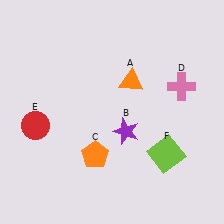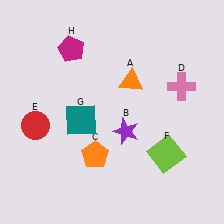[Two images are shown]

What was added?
A teal square (G), a magenta pentagon (H) were added in Image 2.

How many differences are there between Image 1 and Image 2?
There are 2 differences between the two images.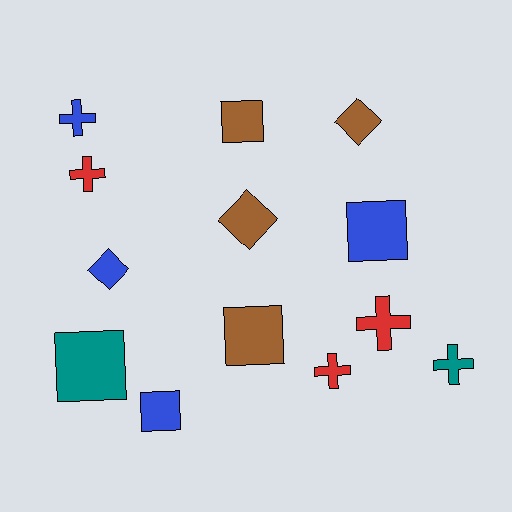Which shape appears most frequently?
Cross, with 5 objects.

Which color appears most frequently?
Brown, with 4 objects.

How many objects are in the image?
There are 13 objects.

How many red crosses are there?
There are 3 red crosses.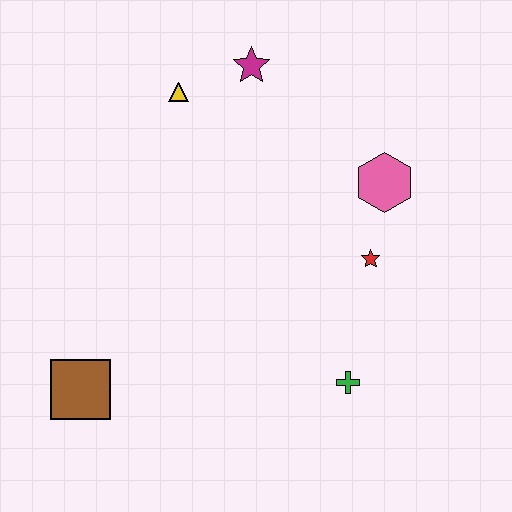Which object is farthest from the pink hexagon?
The brown square is farthest from the pink hexagon.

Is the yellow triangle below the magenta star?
Yes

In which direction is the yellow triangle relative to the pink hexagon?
The yellow triangle is to the left of the pink hexagon.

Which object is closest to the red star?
The pink hexagon is closest to the red star.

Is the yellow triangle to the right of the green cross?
No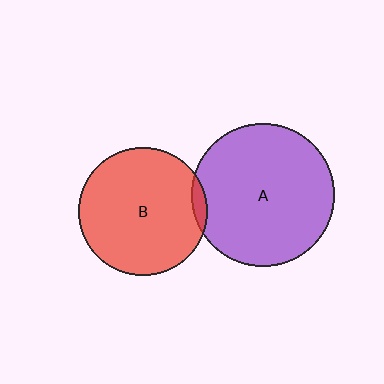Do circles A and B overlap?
Yes.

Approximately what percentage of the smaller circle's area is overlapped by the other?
Approximately 5%.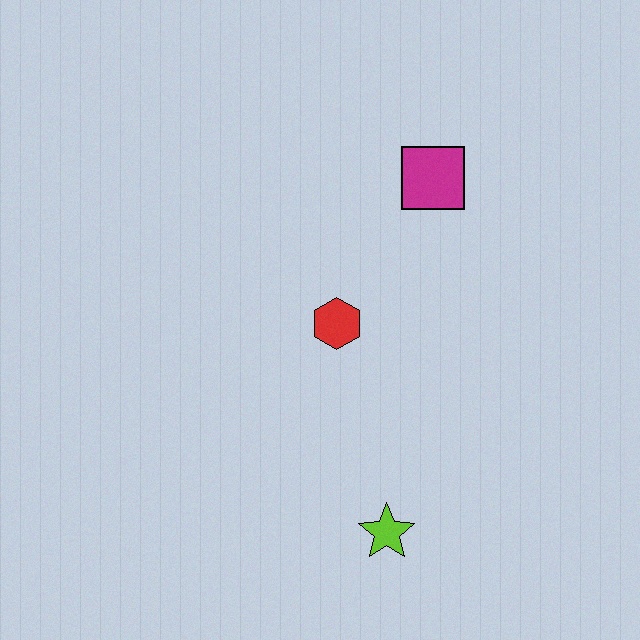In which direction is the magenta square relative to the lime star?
The magenta square is above the lime star.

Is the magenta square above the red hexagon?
Yes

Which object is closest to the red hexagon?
The magenta square is closest to the red hexagon.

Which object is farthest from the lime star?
The magenta square is farthest from the lime star.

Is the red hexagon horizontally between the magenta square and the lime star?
No